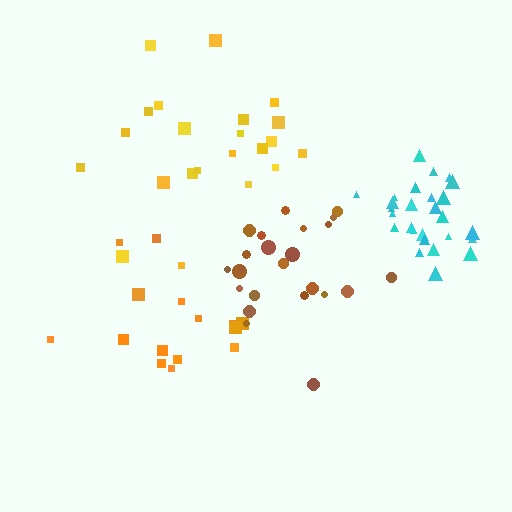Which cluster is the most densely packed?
Cyan.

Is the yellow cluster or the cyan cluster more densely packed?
Cyan.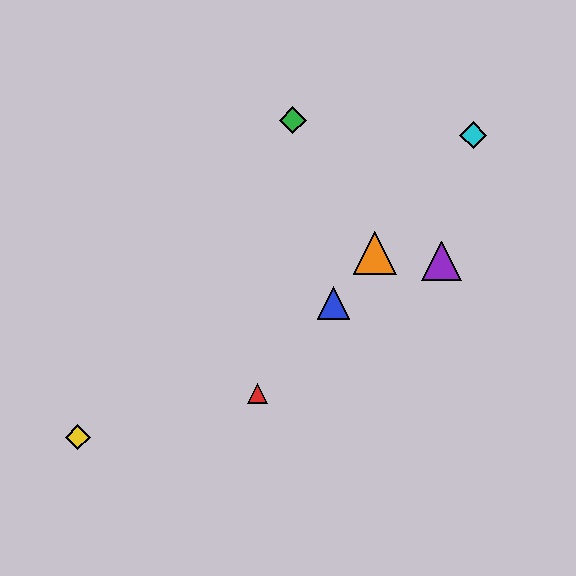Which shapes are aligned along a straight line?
The red triangle, the blue triangle, the orange triangle, the cyan diamond are aligned along a straight line.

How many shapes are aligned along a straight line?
4 shapes (the red triangle, the blue triangle, the orange triangle, the cyan diamond) are aligned along a straight line.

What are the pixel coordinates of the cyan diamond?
The cyan diamond is at (473, 135).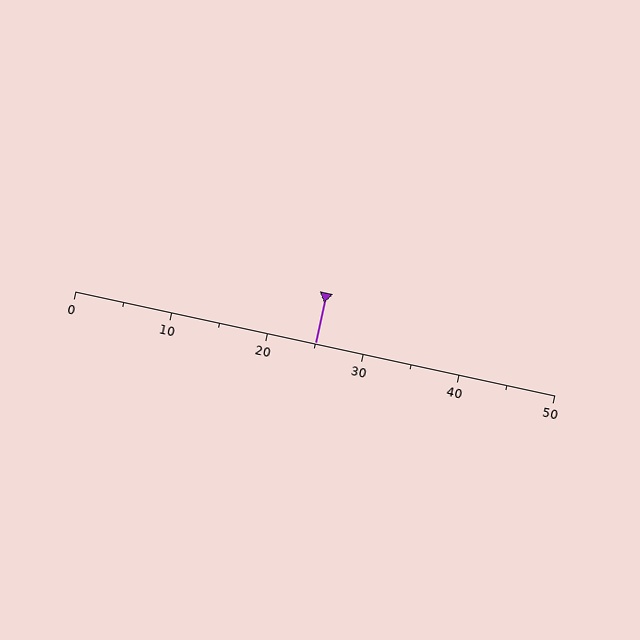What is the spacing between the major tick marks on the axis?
The major ticks are spaced 10 apart.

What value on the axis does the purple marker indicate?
The marker indicates approximately 25.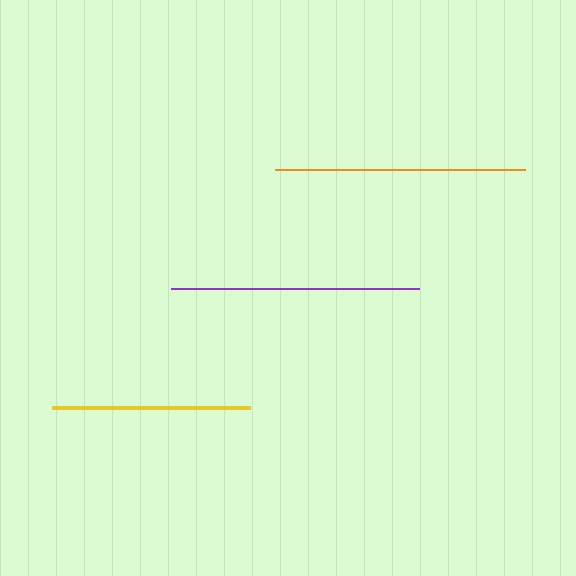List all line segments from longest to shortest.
From longest to shortest: orange, purple, yellow.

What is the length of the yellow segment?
The yellow segment is approximately 198 pixels long.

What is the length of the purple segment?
The purple segment is approximately 248 pixels long.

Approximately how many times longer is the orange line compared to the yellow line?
The orange line is approximately 1.3 times the length of the yellow line.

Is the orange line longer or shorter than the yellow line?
The orange line is longer than the yellow line.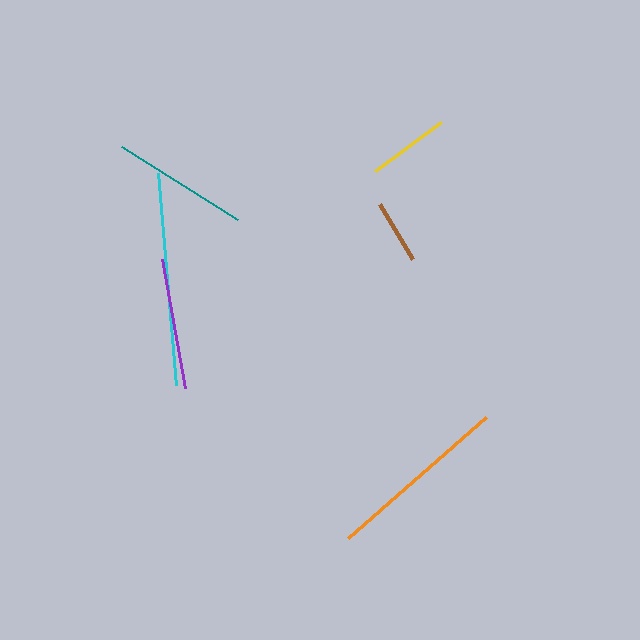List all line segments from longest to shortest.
From longest to shortest: cyan, orange, teal, purple, yellow, brown.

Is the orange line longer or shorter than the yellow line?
The orange line is longer than the yellow line.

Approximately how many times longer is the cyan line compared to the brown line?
The cyan line is approximately 3.3 times the length of the brown line.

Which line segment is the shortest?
The brown line is the shortest at approximately 64 pixels.